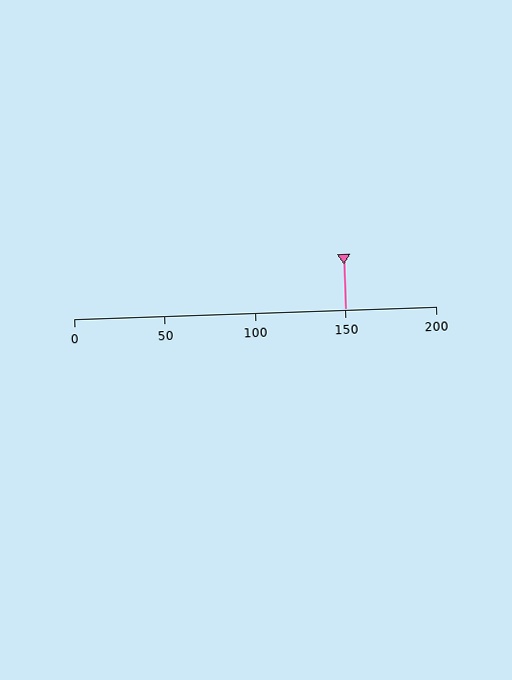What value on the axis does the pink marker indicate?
The marker indicates approximately 150.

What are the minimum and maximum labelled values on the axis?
The axis runs from 0 to 200.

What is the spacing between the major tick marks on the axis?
The major ticks are spaced 50 apart.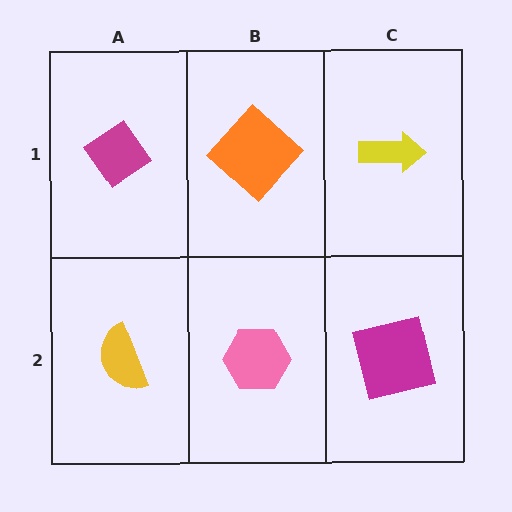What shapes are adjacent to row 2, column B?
An orange diamond (row 1, column B), a yellow semicircle (row 2, column A), a magenta square (row 2, column C).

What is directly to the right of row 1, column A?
An orange diamond.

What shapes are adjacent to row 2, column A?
A magenta diamond (row 1, column A), a pink hexagon (row 2, column B).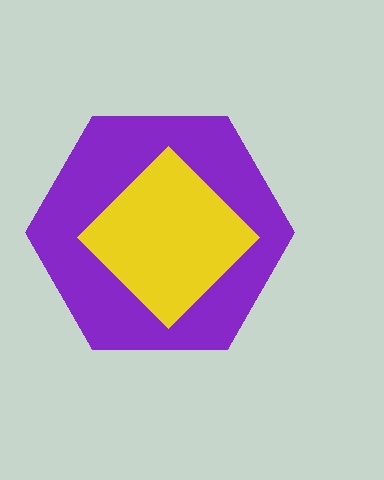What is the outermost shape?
The purple hexagon.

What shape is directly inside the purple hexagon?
The yellow diamond.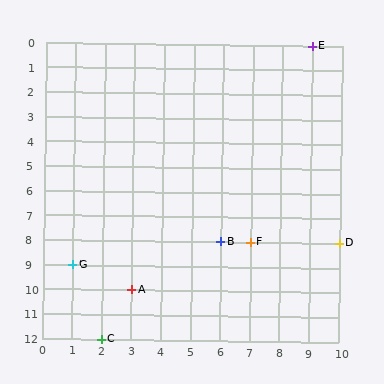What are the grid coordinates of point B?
Point B is at grid coordinates (6, 8).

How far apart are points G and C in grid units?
Points G and C are 1 column and 3 rows apart (about 3.2 grid units diagonally).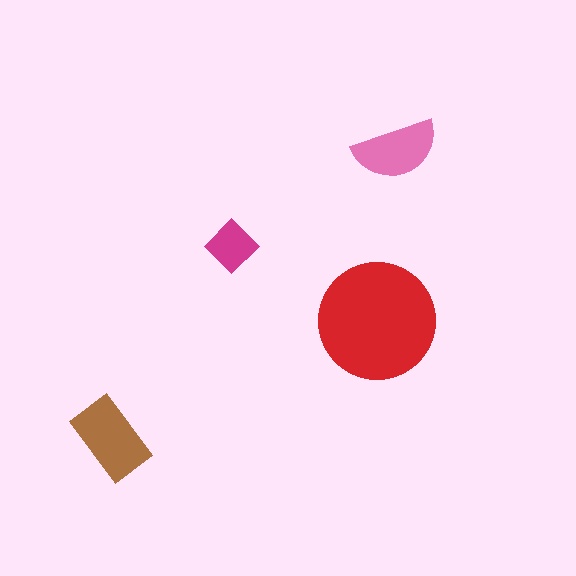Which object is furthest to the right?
The pink semicircle is rightmost.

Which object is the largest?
The red circle.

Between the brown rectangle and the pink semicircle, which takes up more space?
The brown rectangle.